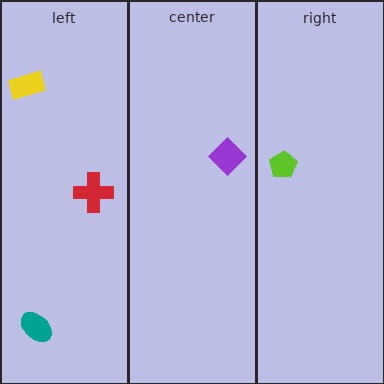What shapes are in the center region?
The purple diamond.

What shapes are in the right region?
The lime pentagon.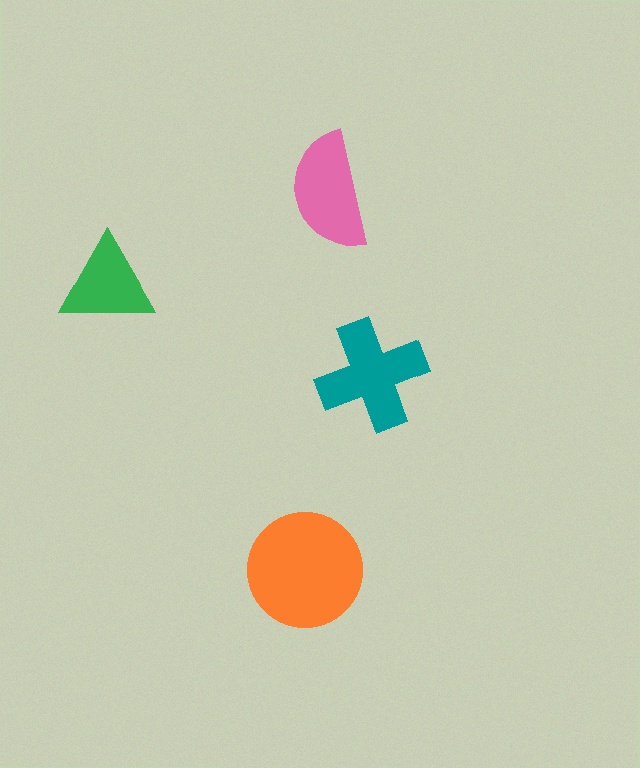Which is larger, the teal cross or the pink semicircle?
The teal cross.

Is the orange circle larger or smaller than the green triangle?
Larger.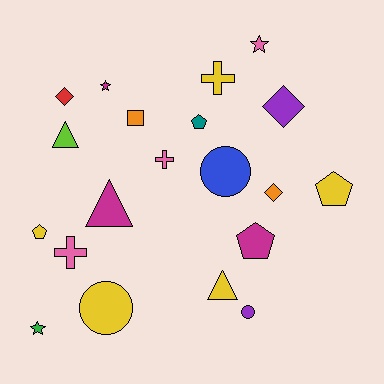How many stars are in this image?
There are 3 stars.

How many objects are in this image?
There are 20 objects.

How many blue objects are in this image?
There is 1 blue object.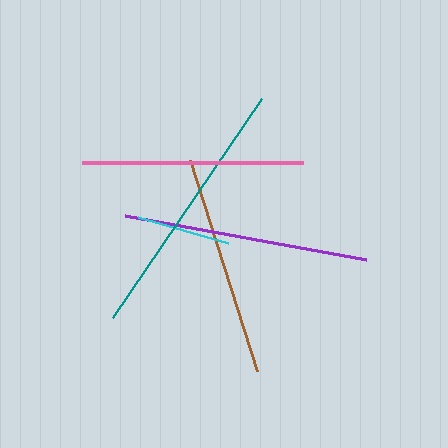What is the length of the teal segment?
The teal segment is approximately 265 pixels long.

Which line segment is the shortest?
The cyan line is the shortest at approximately 94 pixels.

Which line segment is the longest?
The teal line is the longest at approximately 265 pixels.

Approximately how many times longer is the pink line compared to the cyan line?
The pink line is approximately 2.3 times the length of the cyan line.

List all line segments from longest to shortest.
From longest to shortest: teal, purple, brown, pink, cyan.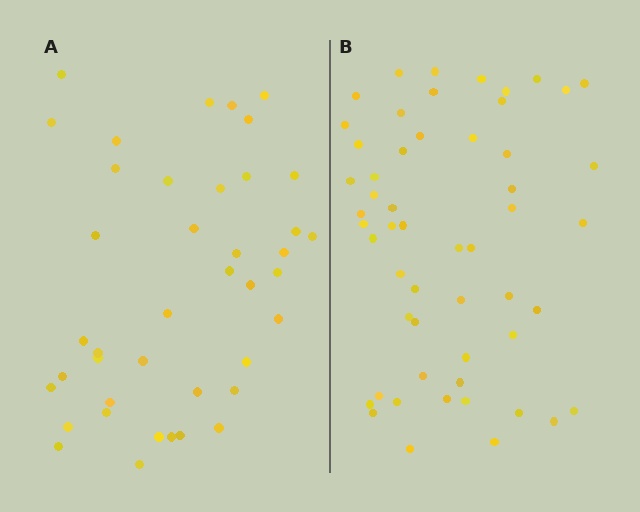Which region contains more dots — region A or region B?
Region B (the right region) has more dots.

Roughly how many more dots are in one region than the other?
Region B has approximately 15 more dots than region A.